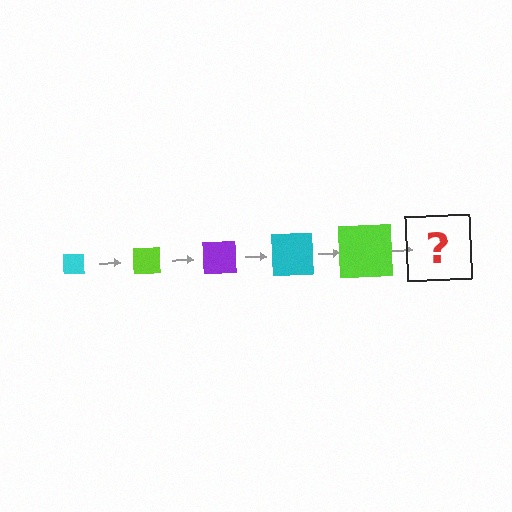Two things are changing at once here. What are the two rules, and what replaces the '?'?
The two rules are that the square grows larger each step and the color cycles through cyan, lime, and purple. The '?' should be a purple square, larger than the previous one.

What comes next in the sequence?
The next element should be a purple square, larger than the previous one.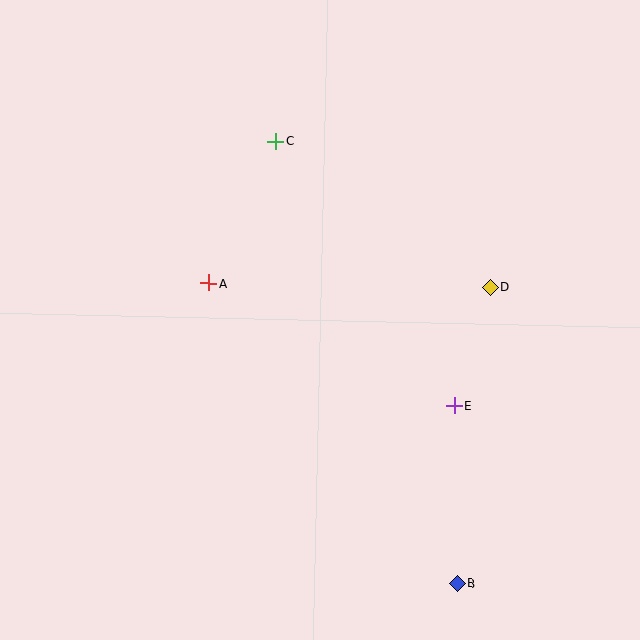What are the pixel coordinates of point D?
Point D is at (490, 287).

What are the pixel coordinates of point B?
Point B is at (457, 584).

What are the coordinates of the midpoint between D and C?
The midpoint between D and C is at (383, 214).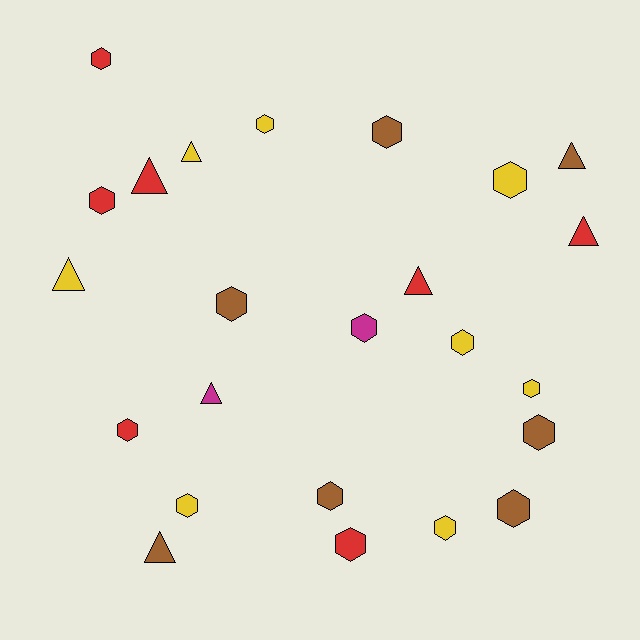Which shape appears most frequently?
Hexagon, with 16 objects.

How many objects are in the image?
There are 24 objects.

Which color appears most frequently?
Yellow, with 8 objects.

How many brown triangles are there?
There are 2 brown triangles.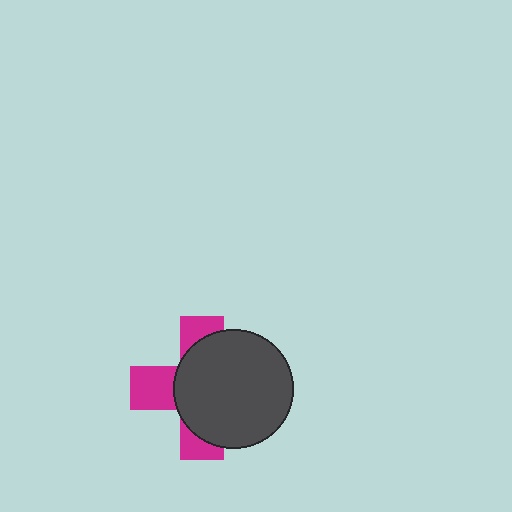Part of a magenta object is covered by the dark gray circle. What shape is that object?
It is a cross.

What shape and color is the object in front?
The object in front is a dark gray circle.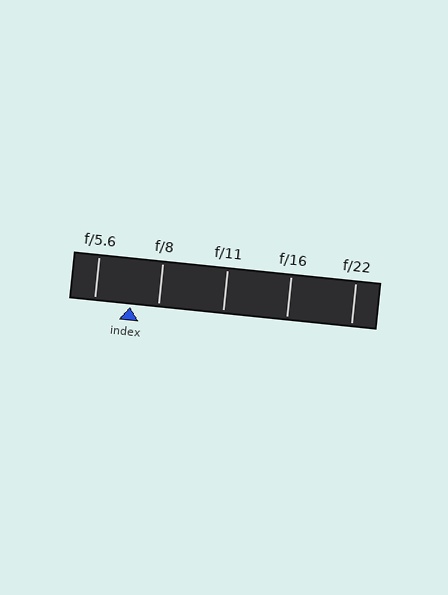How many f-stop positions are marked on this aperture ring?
There are 5 f-stop positions marked.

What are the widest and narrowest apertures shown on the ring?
The widest aperture shown is f/5.6 and the narrowest is f/22.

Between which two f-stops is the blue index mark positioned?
The index mark is between f/5.6 and f/8.